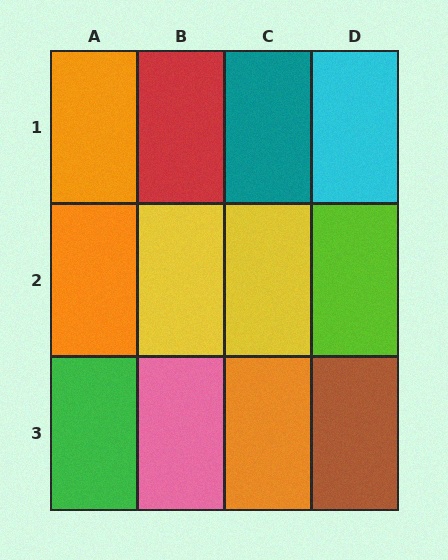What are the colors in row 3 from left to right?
Green, pink, orange, brown.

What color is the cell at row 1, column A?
Orange.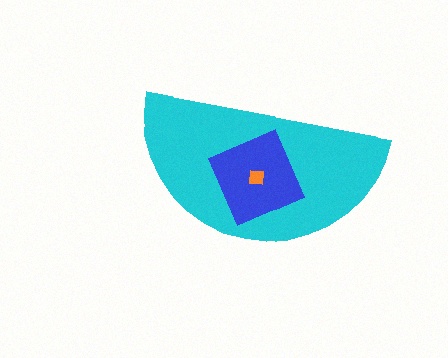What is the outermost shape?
The cyan semicircle.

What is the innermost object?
The orange square.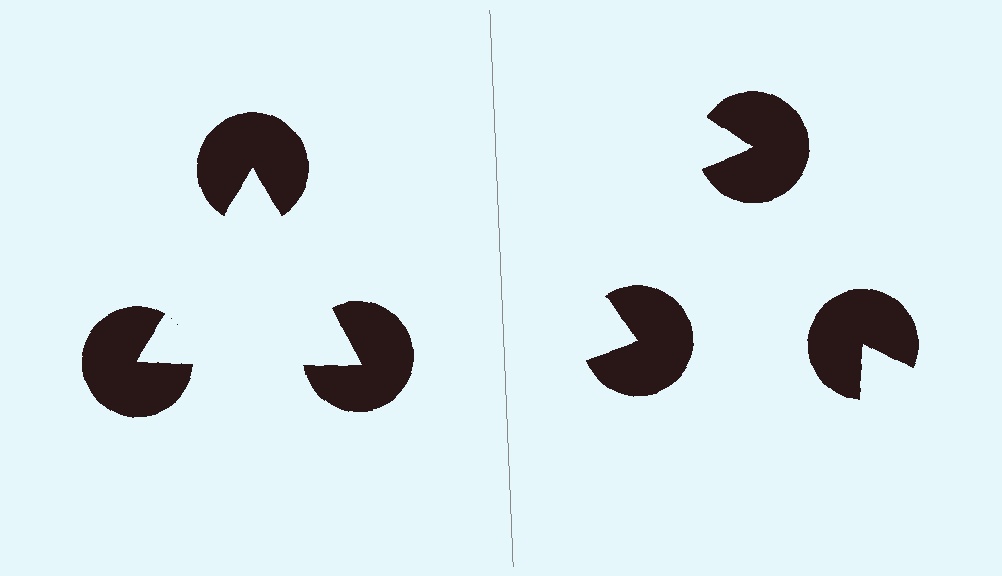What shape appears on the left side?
An illusory triangle.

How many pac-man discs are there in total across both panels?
6 — 3 on each side.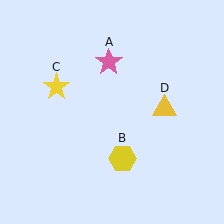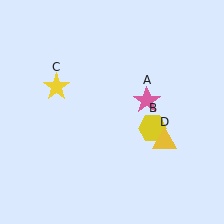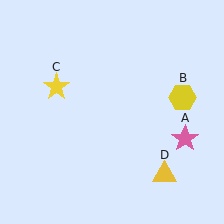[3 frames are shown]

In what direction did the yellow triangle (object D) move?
The yellow triangle (object D) moved down.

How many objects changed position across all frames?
3 objects changed position: pink star (object A), yellow hexagon (object B), yellow triangle (object D).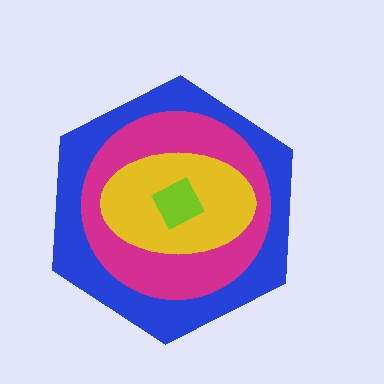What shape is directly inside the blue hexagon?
The magenta circle.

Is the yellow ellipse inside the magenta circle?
Yes.